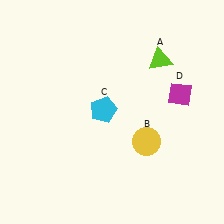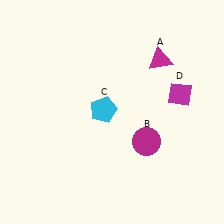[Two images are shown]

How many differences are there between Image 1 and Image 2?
There are 2 differences between the two images.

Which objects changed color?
A changed from lime to magenta. B changed from yellow to magenta.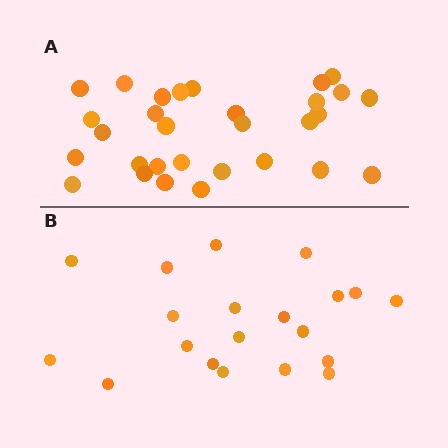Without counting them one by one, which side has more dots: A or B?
Region A (the top region) has more dots.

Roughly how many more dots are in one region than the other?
Region A has roughly 10 or so more dots than region B.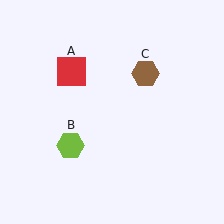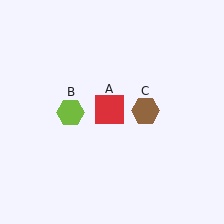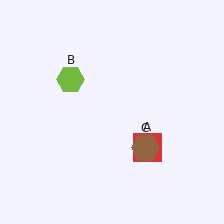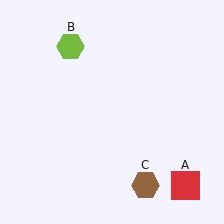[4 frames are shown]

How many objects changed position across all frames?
3 objects changed position: red square (object A), lime hexagon (object B), brown hexagon (object C).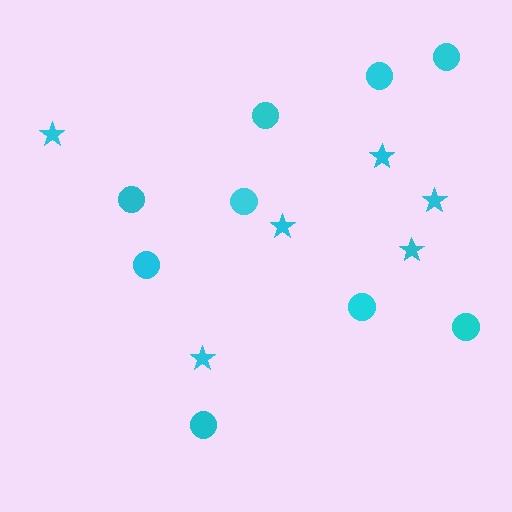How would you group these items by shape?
There are 2 groups: one group of stars (6) and one group of circles (9).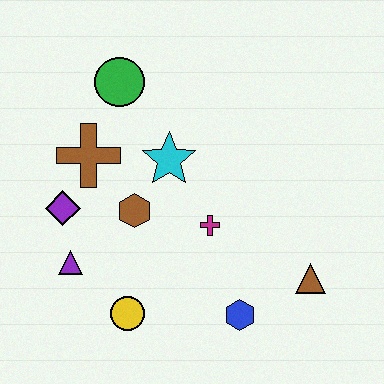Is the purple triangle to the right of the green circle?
No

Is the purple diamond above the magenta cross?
Yes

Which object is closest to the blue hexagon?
The brown triangle is closest to the blue hexagon.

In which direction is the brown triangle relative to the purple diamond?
The brown triangle is to the right of the purple diamond.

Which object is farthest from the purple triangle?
The brown triangle is farthest from the purple triangle.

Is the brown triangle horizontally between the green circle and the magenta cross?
No